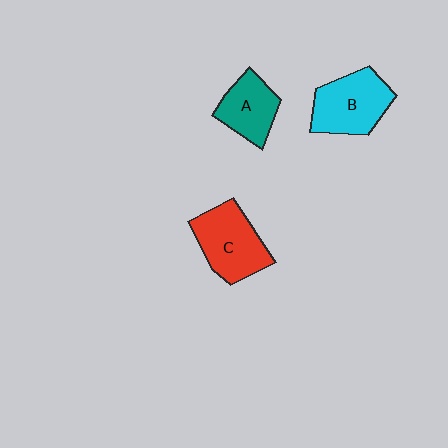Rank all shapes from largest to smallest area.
From largest to smallest: B (cyan), C (red), A (teal).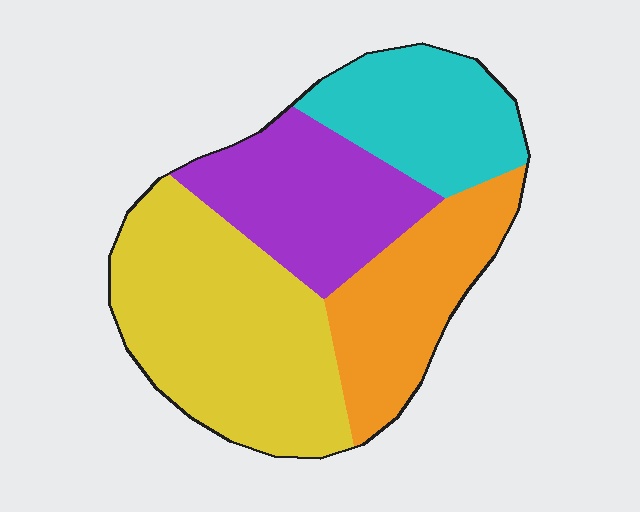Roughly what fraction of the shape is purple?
Purple takes up between a sixth and a third of the shape.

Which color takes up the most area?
Yellow, at roughly 35%.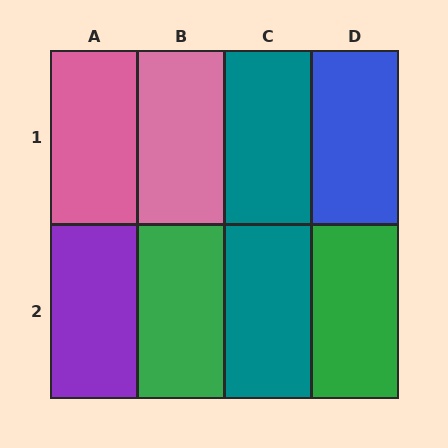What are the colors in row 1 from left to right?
Pink, pink, teal, blue.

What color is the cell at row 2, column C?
Teal.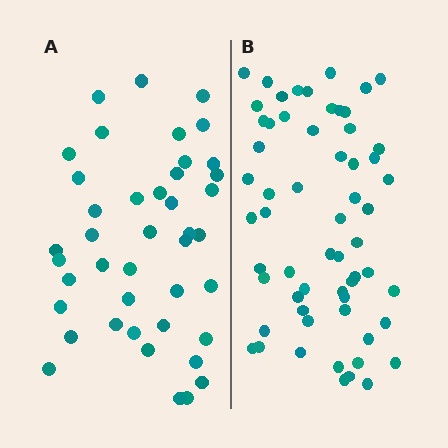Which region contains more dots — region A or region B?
Region B (the right region) has more dots.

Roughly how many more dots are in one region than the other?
Region B has approximately 20 more dots than region A.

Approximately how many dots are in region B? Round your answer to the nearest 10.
About 60 dots.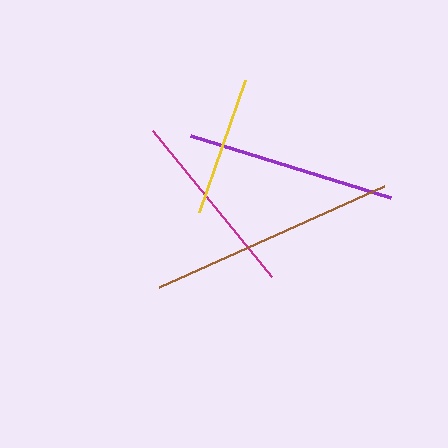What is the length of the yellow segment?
The yellow segment is approximately 139 pixels long.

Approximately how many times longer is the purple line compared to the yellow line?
The purple line is approximately 1.5 times the length of the yellow line.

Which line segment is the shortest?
The yellow line is the shortest at approximately 139 pixels.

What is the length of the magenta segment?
The magenta segment is approximately 188 pixels long.